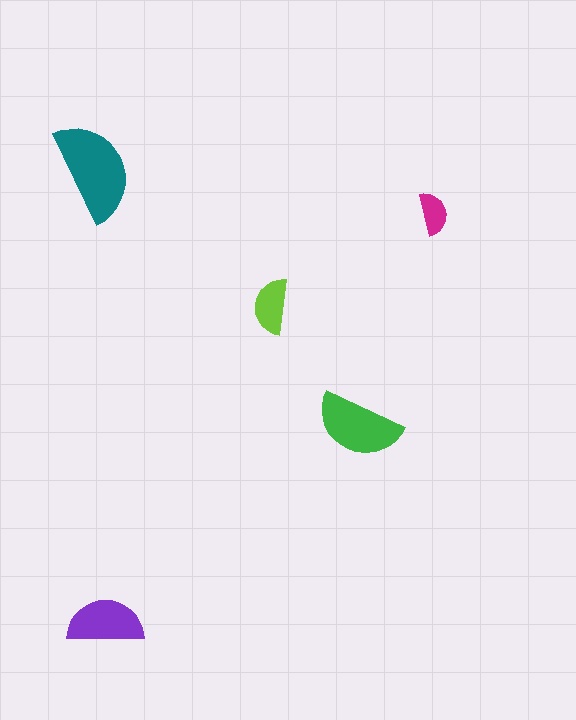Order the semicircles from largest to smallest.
the teal one, the green one, the purple one, the lime one, the magenta one.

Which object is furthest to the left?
The teal semicircle is leftmost.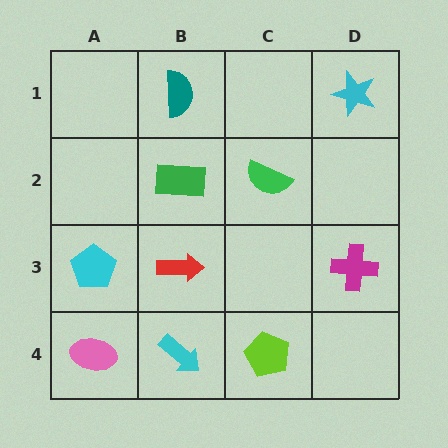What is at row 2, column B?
A green rectangle.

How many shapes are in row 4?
3 shapes.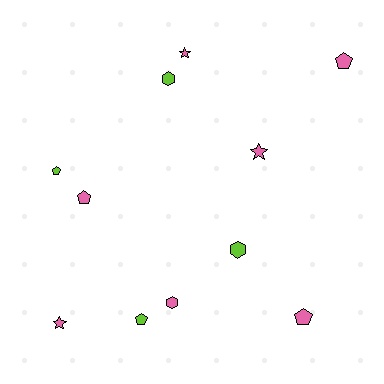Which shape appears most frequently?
Pentagon, with 5 objects.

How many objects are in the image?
There are 11 objects.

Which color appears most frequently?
Pink, with 7 objects.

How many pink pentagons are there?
There are 3 pink pentagons.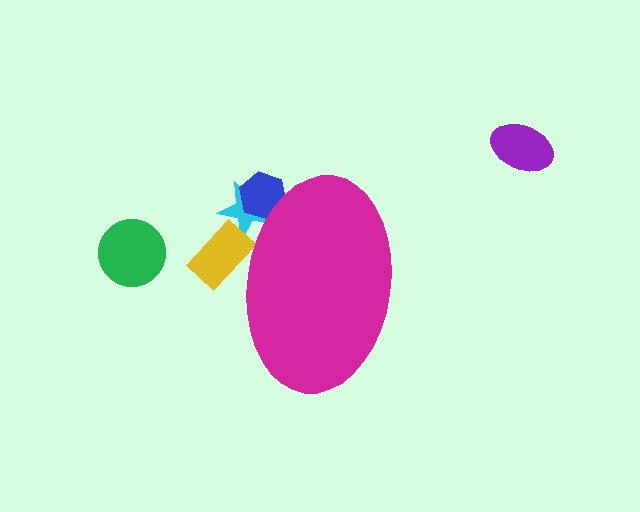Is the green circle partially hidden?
No, the green circle is fully visible.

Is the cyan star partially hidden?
Yes, the cyan star is partially hidden behind the magenta ellipse.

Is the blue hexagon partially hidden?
Yes, the blue hexagon is partially hidden behind the magenta ellipse.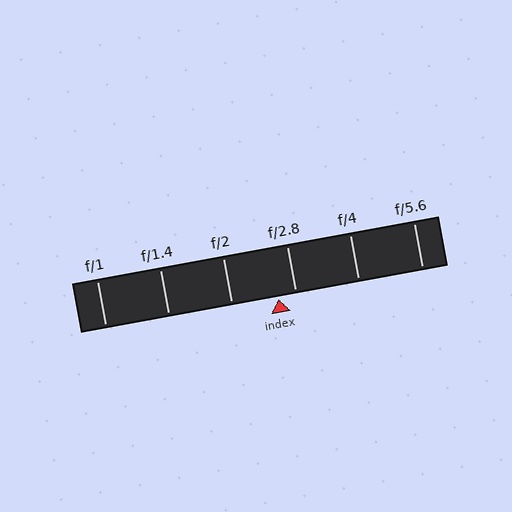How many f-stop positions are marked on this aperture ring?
There are 6 f-stop positions marked.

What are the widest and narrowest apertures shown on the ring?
The widest aperture shown is f/1 and the narrowest is f/5.6.